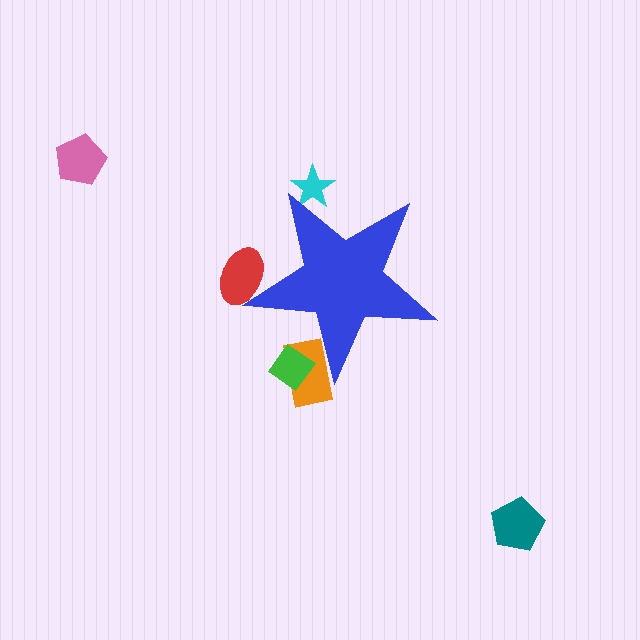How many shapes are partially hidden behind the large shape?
4 shapes are partially hidden.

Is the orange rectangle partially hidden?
Yes, the orange rectangle is partially hidden behind the blue star.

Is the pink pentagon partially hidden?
No, the pink pentagon is fully visible.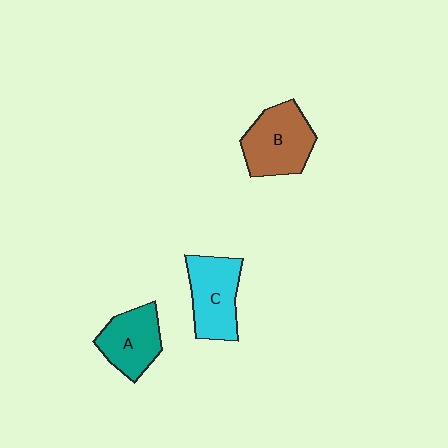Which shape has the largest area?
Shape B (brown).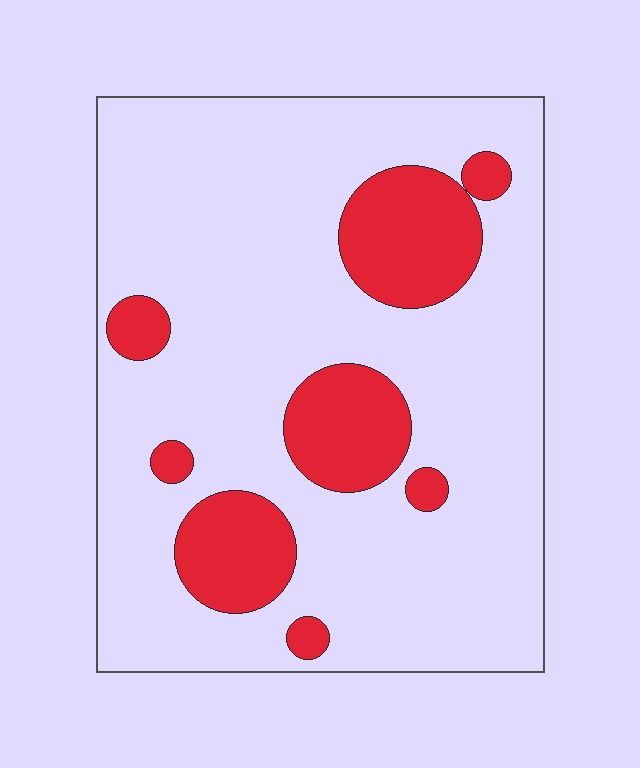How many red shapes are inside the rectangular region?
8.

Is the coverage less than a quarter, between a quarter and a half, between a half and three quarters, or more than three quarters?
Less than a quarter.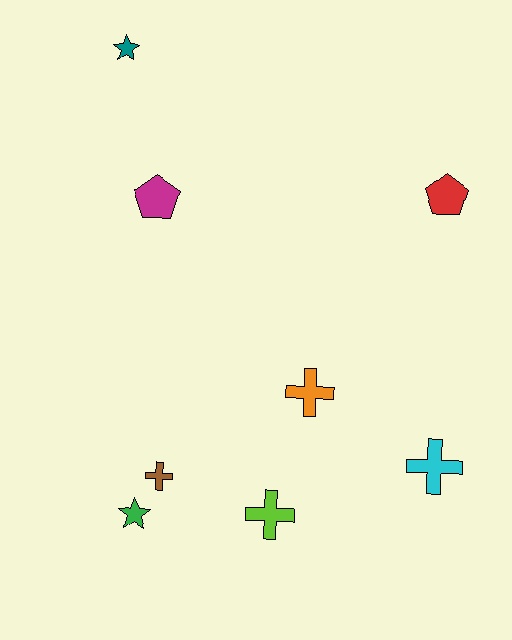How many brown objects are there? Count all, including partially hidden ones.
There is 1 brown object.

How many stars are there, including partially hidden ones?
There are 2 stars.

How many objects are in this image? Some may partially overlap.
There are 8 objects.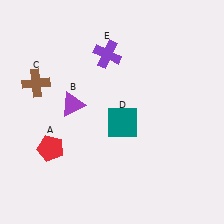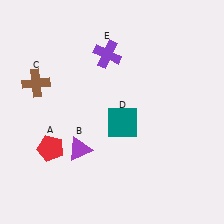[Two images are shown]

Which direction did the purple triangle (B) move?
The purple triangle (B) moved down.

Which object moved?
The purple triangle (B) moved down.